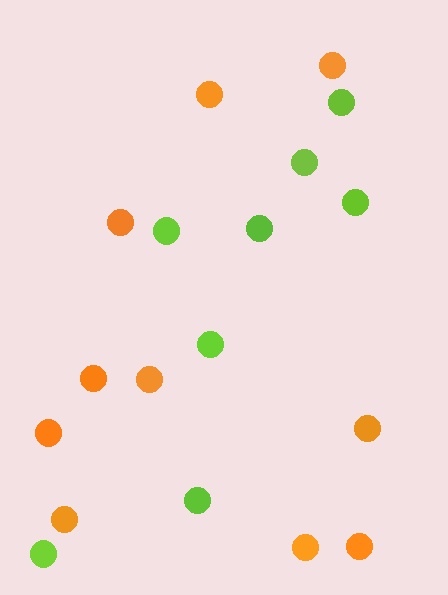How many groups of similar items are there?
There are 2 groups: one group of orange circles (10) and one group of lime circles (8).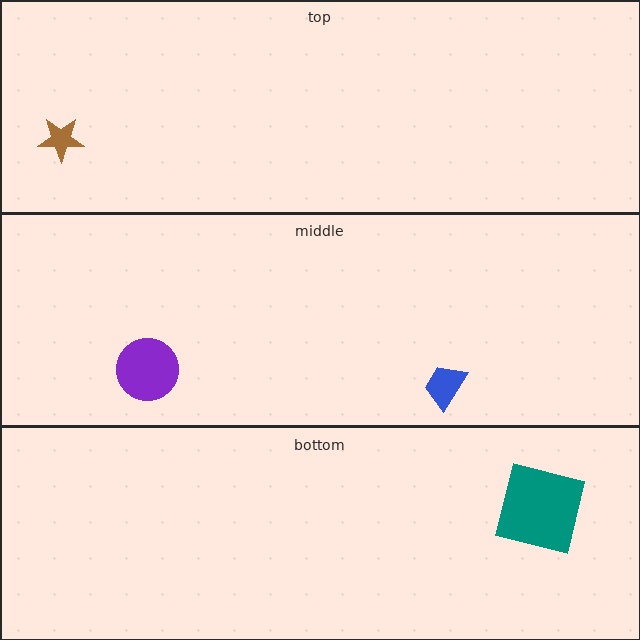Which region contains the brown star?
The top region.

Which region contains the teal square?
The bottom region.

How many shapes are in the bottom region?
1.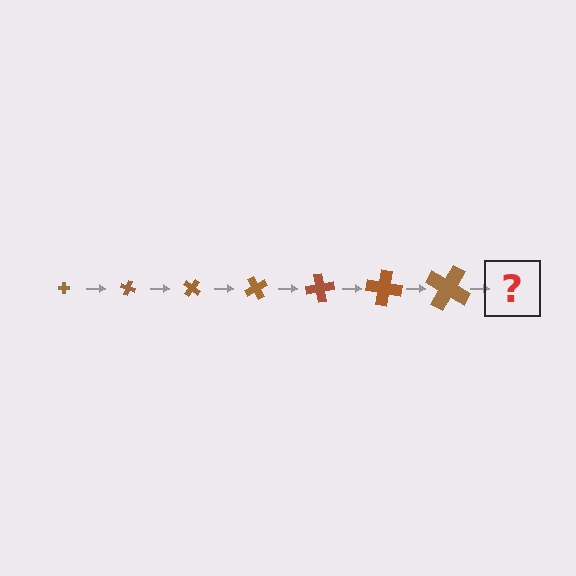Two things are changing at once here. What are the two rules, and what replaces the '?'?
The two rules are that the cross grows larger each step and it rotates 20 degrees each step. The '?' should be a cross, larger than the previous one and rotated 140 degrees from the start.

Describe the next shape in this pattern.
It should be a cross, larger than the previous one and rotated 140 degrees from the start.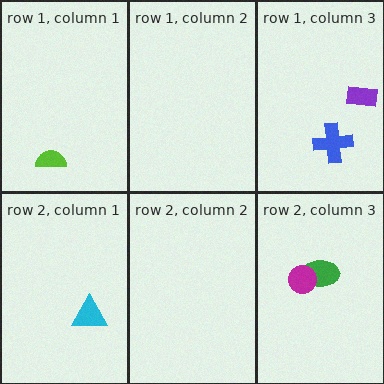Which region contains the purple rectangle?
The row 1, column 3 region.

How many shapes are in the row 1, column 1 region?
1.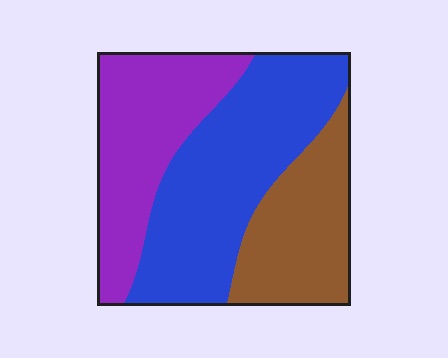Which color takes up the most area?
Blue, at roughly 45%.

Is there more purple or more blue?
Blue.